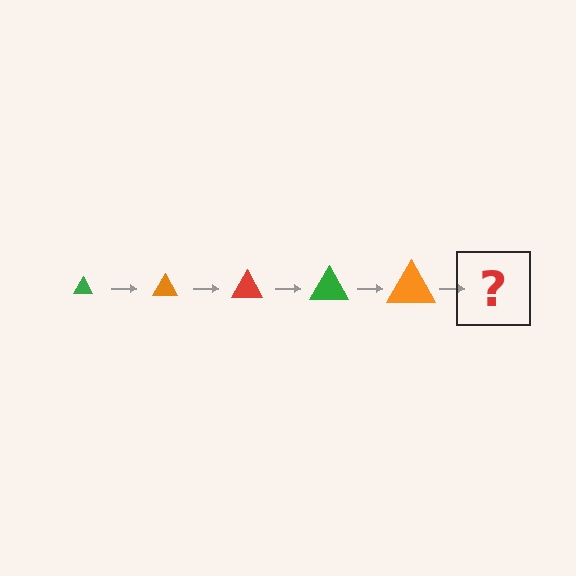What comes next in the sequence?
The next element should be a red triangle, larger than the previous one.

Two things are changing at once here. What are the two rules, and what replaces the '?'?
The two rules are that the triangle grows larger each step and the color cycles through green, orange, and red. The '?' should be a red triangle, larger than the previous one.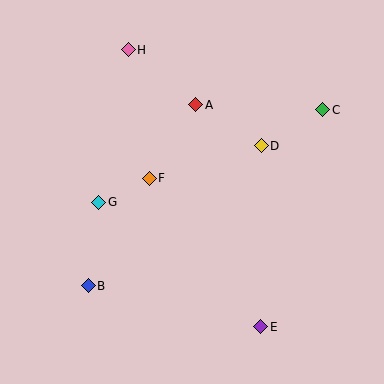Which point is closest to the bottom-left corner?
Point B is closest to the bottom-left corner.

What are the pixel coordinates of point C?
Point C is at (323, 110).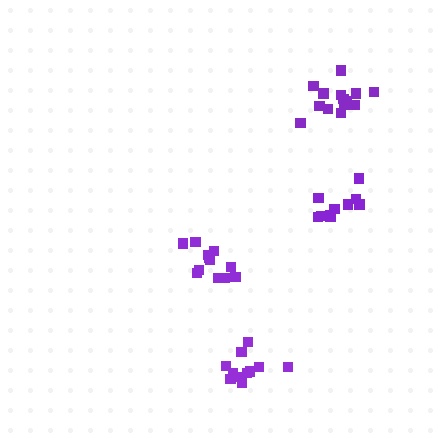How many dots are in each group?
Group 1: 12 dots, Group 2: 12 dots, Group 3: 10 dots, Group 4: 15 dots (49 total).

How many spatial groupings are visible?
There are 4 spatial groupings.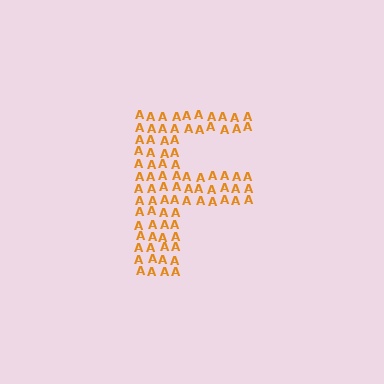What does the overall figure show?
The overall figure shows the letter F.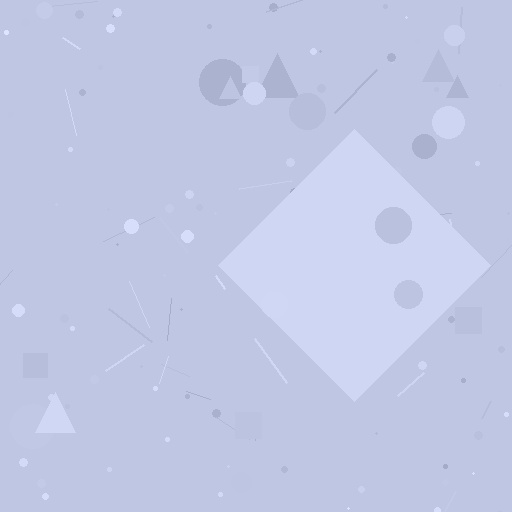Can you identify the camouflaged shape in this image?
The camouflaged shape is a diamond.